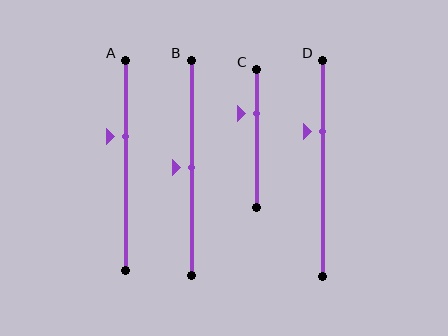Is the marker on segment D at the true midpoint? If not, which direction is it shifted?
No, the marker on segment D is shifted upward by about 17% of the segment length.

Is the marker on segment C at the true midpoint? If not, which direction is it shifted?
No, the marker on segment C is shifted upward by about 18% of the segment length.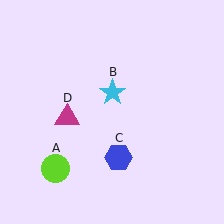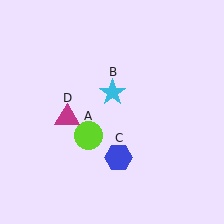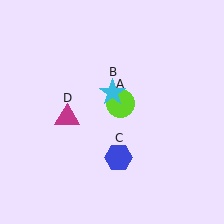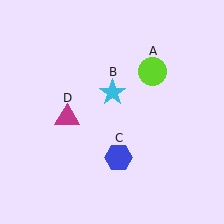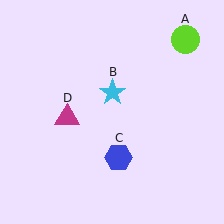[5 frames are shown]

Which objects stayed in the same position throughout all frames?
Cyan star (object B) and blue hexagon (object C) and magenta triangle (object D) remained stationary.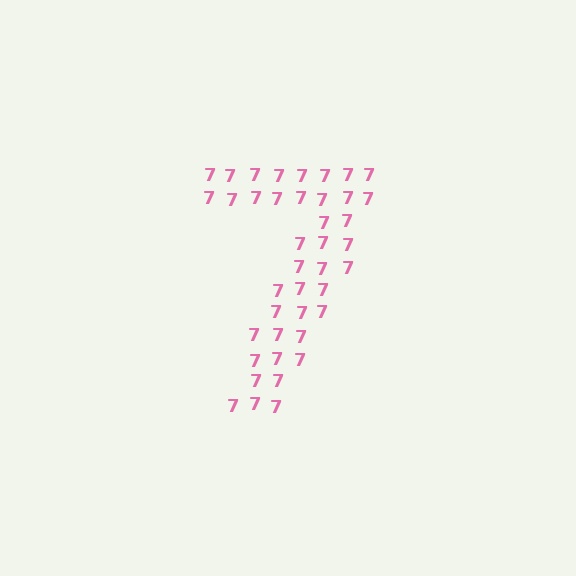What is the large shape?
The large shape is the digit 7.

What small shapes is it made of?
It is made of small digit 7's.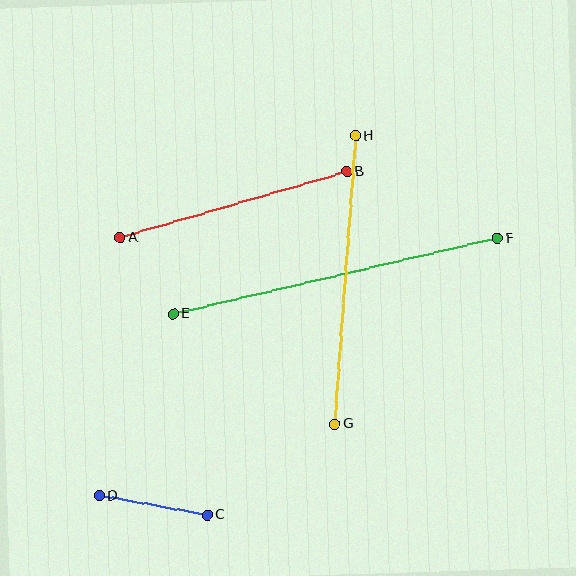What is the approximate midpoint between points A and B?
The midpoint is at approximately (233, 204) pixels.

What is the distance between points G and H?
The distance is approximately 289 pixels.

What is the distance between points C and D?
The distance is approximately 109 pixels.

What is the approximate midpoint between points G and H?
The midpoint is at approximately (345, 280) pixels.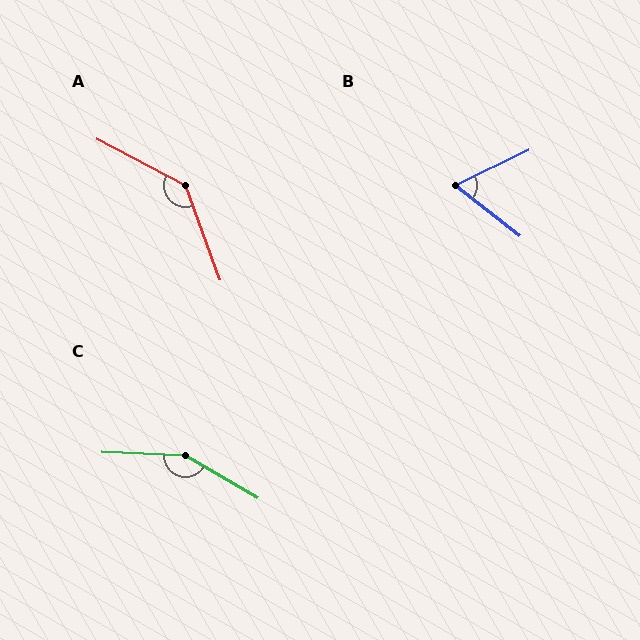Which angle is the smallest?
B, at approximately 63 degrees.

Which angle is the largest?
C, at approximately 152 degrees.